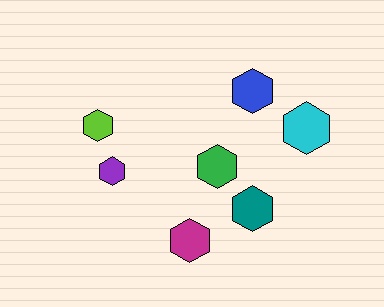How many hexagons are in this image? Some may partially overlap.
There are 7 hexagons.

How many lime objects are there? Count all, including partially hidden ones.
There is 1 lime object.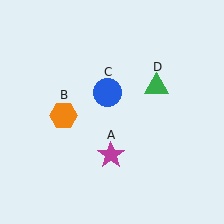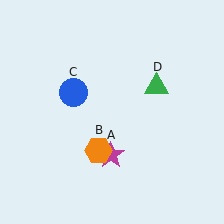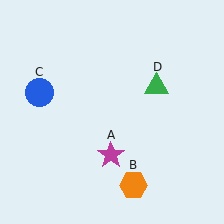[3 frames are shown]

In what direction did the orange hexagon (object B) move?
The orange hexagon (object B) moved down and to the right.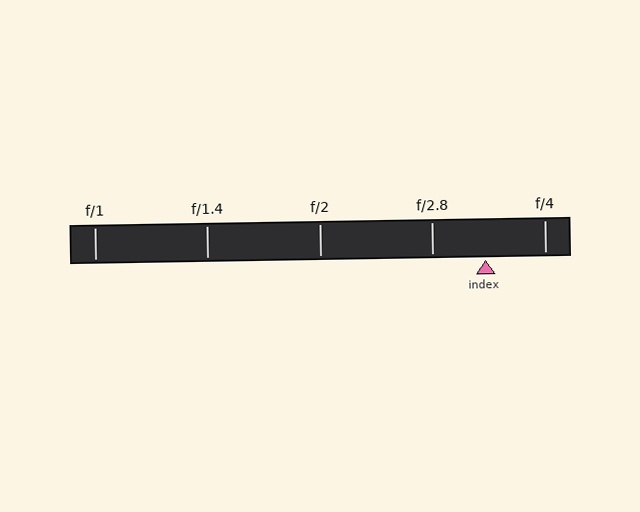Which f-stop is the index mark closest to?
The index mark is closest to f/2.8.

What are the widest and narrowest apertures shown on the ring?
The widest aperture shown is f/1 and the narrowest is f/4.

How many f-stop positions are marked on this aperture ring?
There are 5 f-stop positions marked.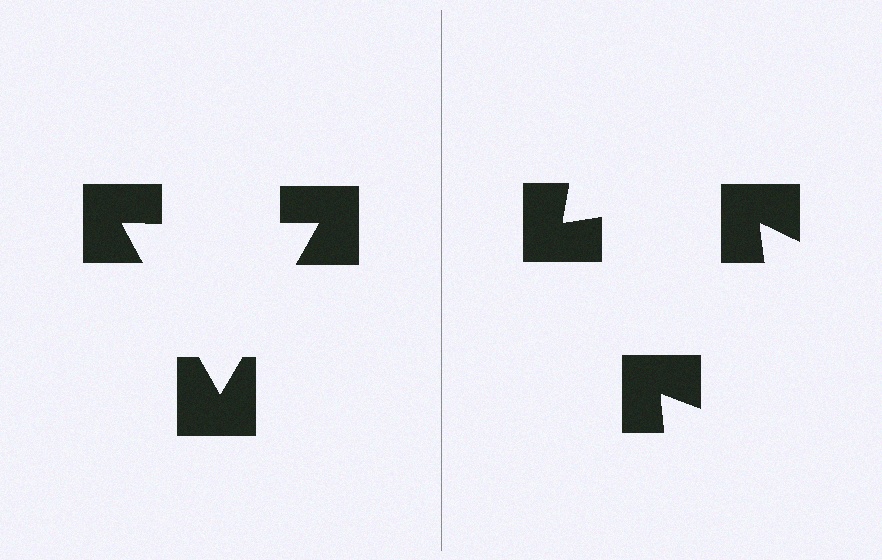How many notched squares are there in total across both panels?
6 — 3 on each side.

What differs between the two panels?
The notched squares are positioned identically on both sides; only the wedge orientations differ. On the left they align to a triangle; on the right they are misaligned.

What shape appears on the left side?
An illusory triangle.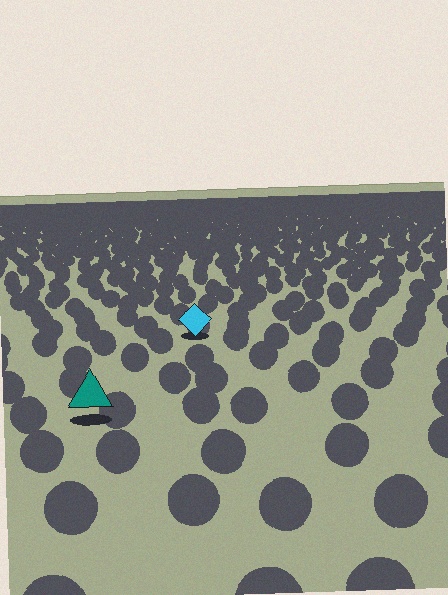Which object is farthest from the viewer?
The cyan diamond is farthest from the viewer. It appears smaller and the ground texture around it is denser.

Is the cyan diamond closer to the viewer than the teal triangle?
No. The teal triangle is closer — you can tell from the texture gradient: the ground texture is coarser near it.